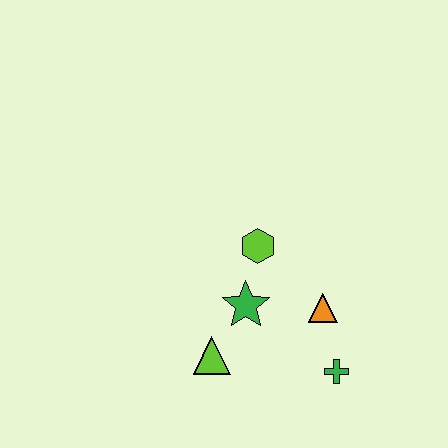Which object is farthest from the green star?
The green cross is farthest from the green star.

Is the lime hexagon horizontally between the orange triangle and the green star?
Yes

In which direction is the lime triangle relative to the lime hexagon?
The lime triangle is below the lime hexagon.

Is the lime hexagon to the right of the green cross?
No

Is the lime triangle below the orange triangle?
Yes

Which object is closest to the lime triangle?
The green star is closest to the lime triangle.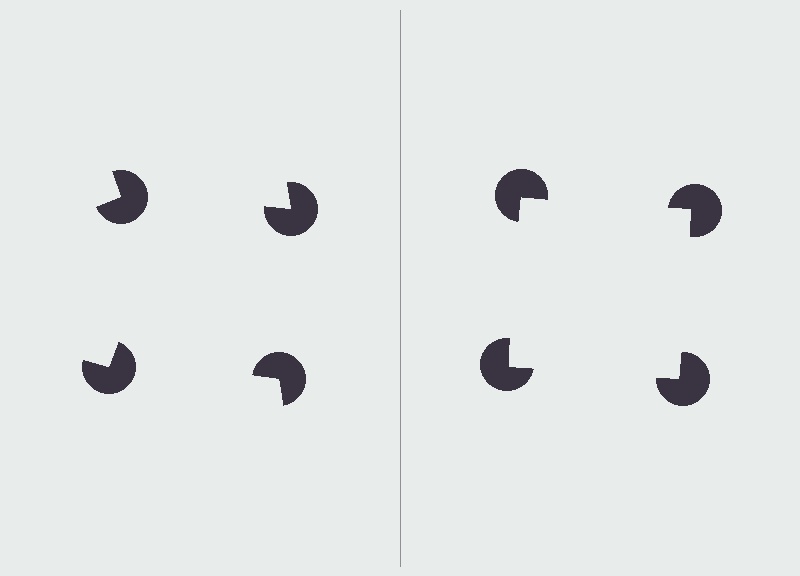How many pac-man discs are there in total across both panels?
8 — 4 on each side.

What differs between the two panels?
The pac-man discs are positioned identically on both sides; only the wedge orientations differ. On the right they align to a square; on the left they are misaligned.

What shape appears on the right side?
An illusory square.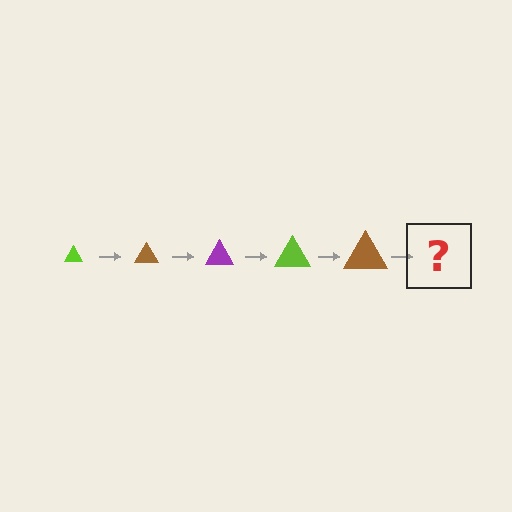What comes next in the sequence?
The next element should be a purple triangle, larger than the previous one.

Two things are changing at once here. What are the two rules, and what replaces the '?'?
The two rules are that the triangle grows larger each step and the color cycles through lime, brown, and purple. The '?' should be a purple triangle, larger than the previous one.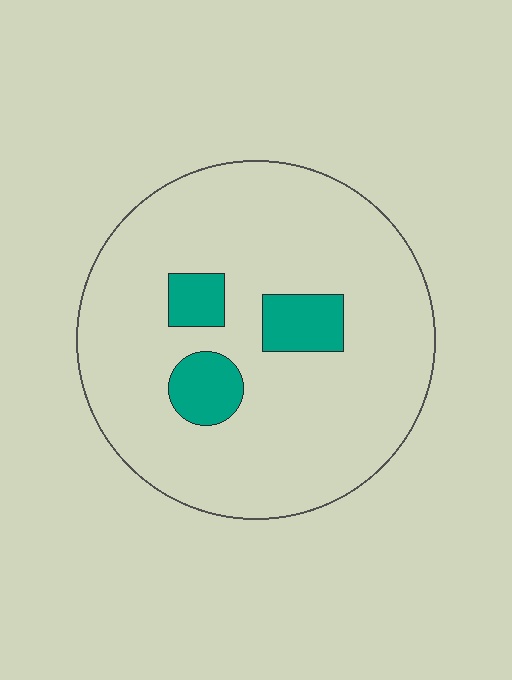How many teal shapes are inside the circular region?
3.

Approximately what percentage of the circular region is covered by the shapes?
Approximately 10%.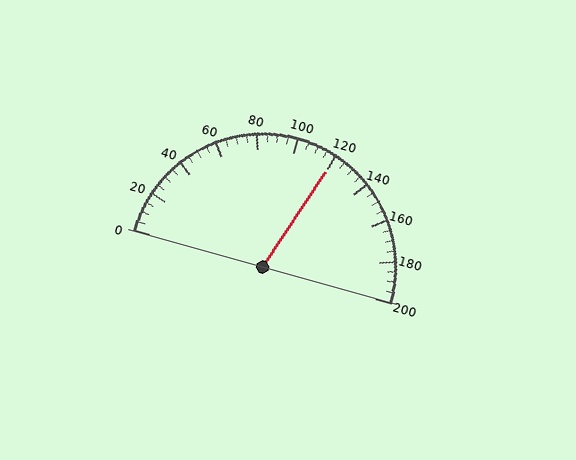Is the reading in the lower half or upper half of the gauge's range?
The reading is in the upper half of the range (0 to 200).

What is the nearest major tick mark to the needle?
The nearest major tick mark is 120.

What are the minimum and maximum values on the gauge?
The gauge ranges from 0 to 200.